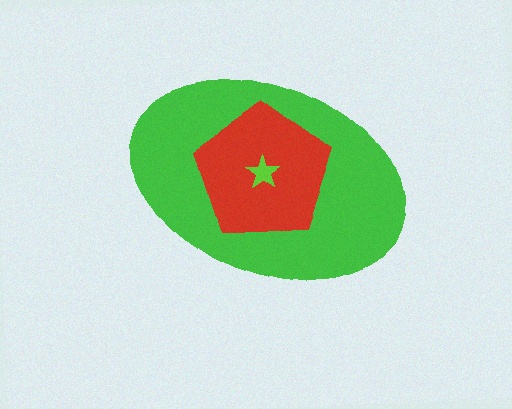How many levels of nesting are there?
3.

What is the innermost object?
The lime star.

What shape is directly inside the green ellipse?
The red pentagon.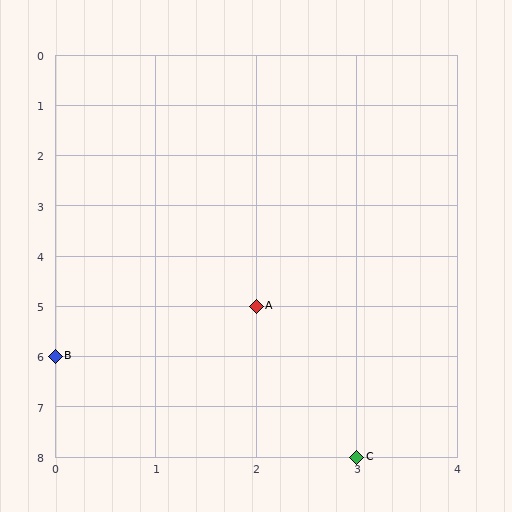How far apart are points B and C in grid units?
Points B and C are 3 columns and 2 rows apart (about 3.6 grid units diagonally).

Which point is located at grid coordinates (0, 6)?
Point B is at (0, 6).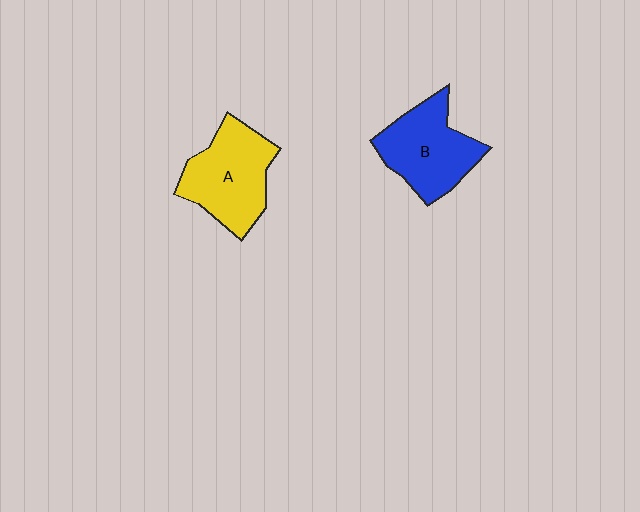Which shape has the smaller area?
Shape B (blue).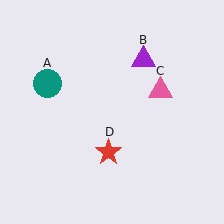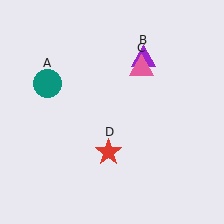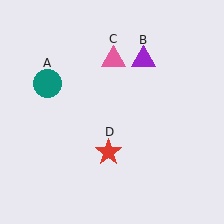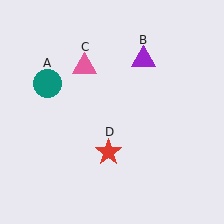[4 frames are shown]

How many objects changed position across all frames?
1 object changed position: pink triangle (object C).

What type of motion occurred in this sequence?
The pink triangle (object C) rotated counterclockwise around the center of the scene.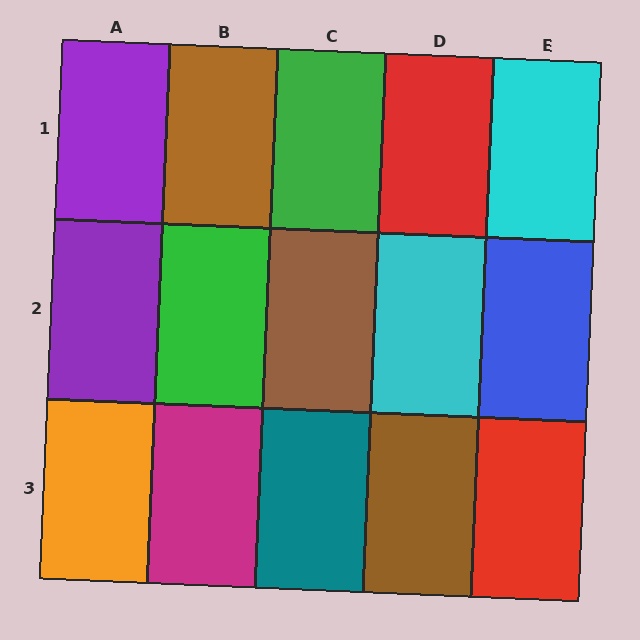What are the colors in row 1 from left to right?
Purple, brown, green, red, cyan.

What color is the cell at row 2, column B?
Green.